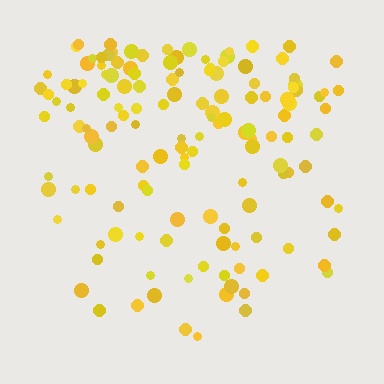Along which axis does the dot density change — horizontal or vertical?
Vertical.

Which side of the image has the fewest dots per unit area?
The bottom.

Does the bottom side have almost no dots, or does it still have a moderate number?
Still a moderate number, just noticeably fewer than the top.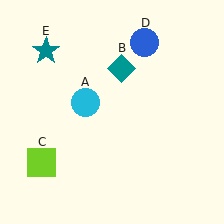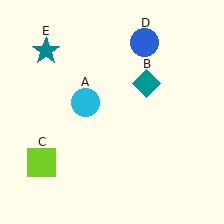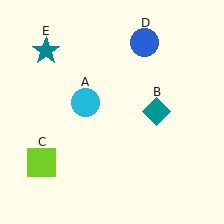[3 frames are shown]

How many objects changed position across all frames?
1 object changed position: teal diamond (object B).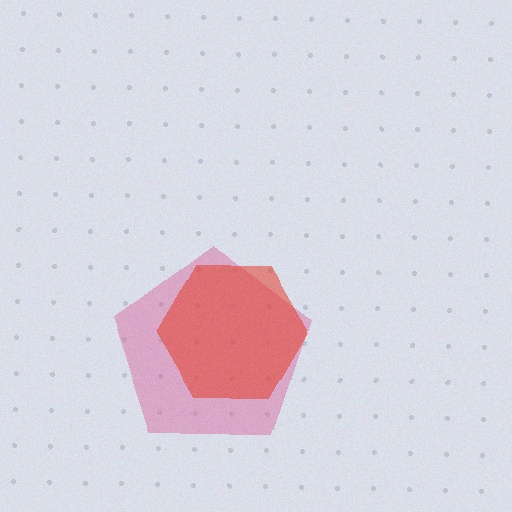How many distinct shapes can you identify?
There are 2 distinct shapes: a pink pentagon, a red hexagon.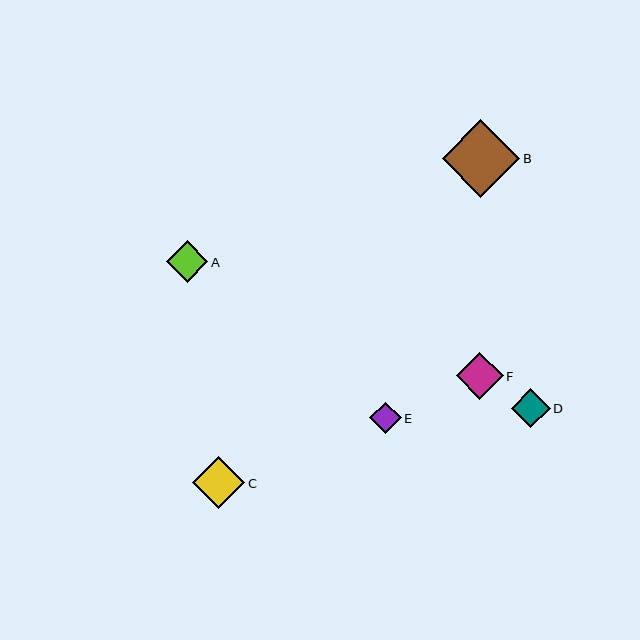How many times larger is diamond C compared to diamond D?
Diamond C is approximately 1.4 times the size of diamond D.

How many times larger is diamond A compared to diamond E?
Diamond A is approximately 1.3 times the size of diamond E.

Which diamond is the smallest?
Diamond E is the smallest with a size of approximately 32 pixels.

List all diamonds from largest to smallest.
From largest to smallest: B, C, F, A, D, E.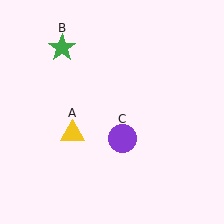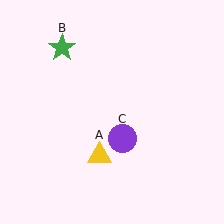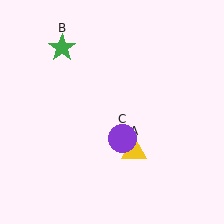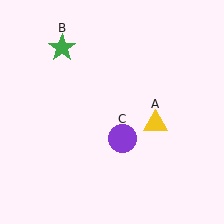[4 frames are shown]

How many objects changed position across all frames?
1 object changed position: yellow triangle (object A).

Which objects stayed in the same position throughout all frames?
Green star (object B) and purple circle (object C) remained stationary.